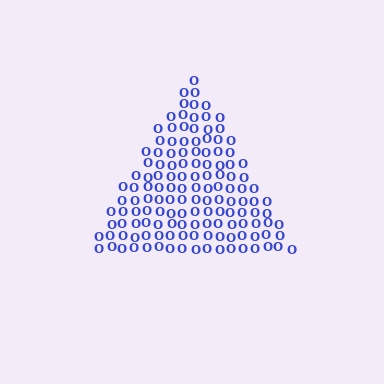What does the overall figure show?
The overall figure shows a triangle.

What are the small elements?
The small elements are letter O's.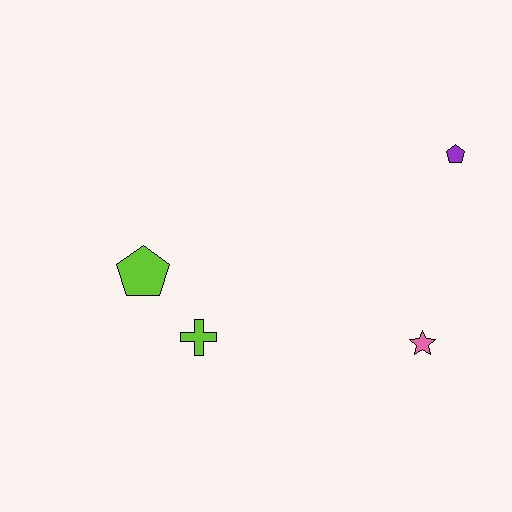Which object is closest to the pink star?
The purple pentagon is closest to the pink star.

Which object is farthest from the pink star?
The lime pentagon is farthest from the pink star.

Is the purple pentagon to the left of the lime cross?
No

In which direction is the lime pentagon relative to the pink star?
The lime pentagon is to the left of the pink star.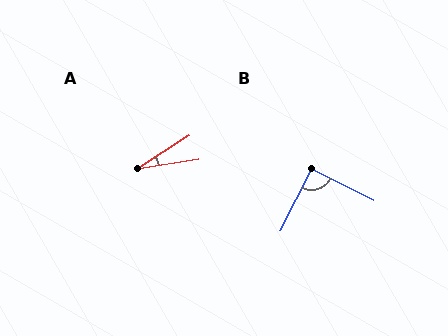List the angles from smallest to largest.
A (24°), B (91°).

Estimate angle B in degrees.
Approximately 91 degrees.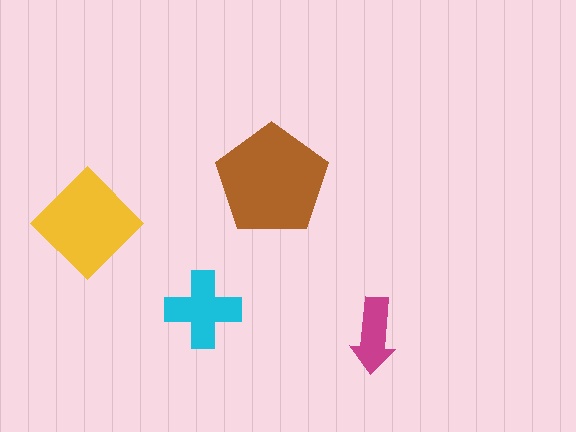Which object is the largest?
The brown pentagon.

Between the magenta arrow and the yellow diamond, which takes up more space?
The yellow diamond.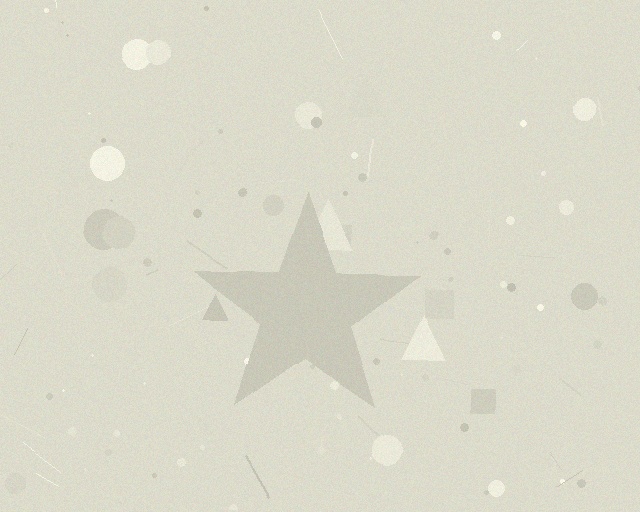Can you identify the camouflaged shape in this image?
The camouflaged shape is a star.